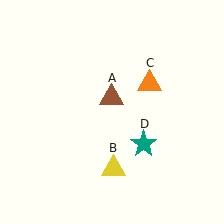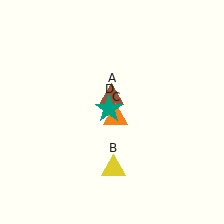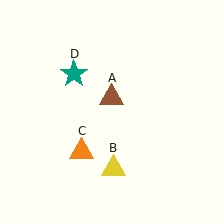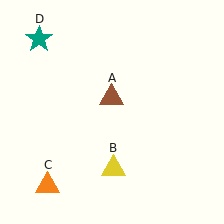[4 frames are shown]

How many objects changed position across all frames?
2 objects changed position: orange triangle (object C), teal star (object D).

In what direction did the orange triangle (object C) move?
The orange triangle (object C) moved down and to the left.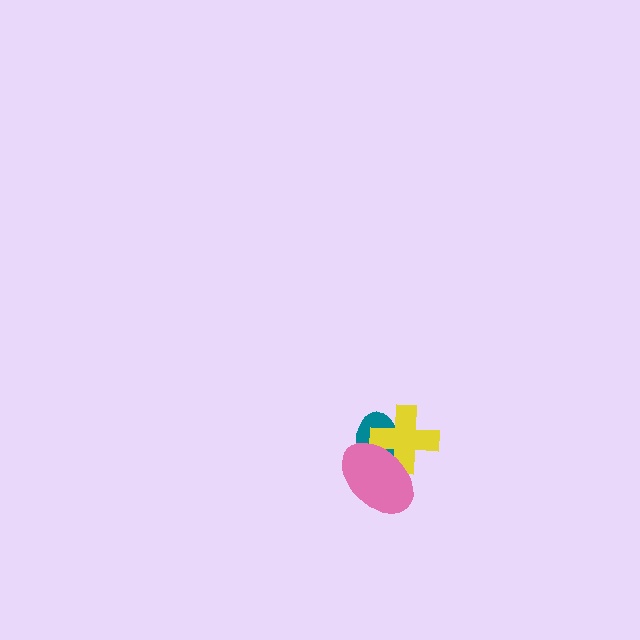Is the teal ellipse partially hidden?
Yes, it is partially covered by another shape.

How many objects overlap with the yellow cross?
2 objects overlap with the yellow cross.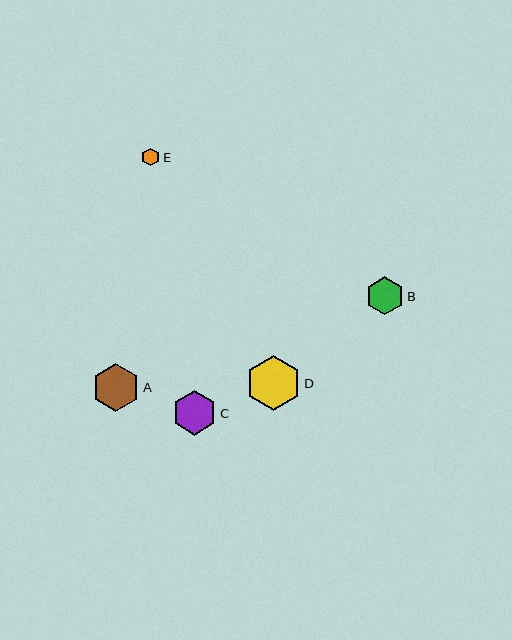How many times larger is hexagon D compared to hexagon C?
Hexagon D is approximately 1.3 times the size of hexagon C.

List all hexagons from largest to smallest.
From largest to smallest: D, A, C, B, E.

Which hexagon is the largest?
Hexagon D is the largest with a size of approximately 56 pixels.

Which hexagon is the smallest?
Hexagon E is the smallest with a size of approximately 18 pixels.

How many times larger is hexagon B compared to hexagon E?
Hexagon B is approximately 2.1 times the size of hexagon E.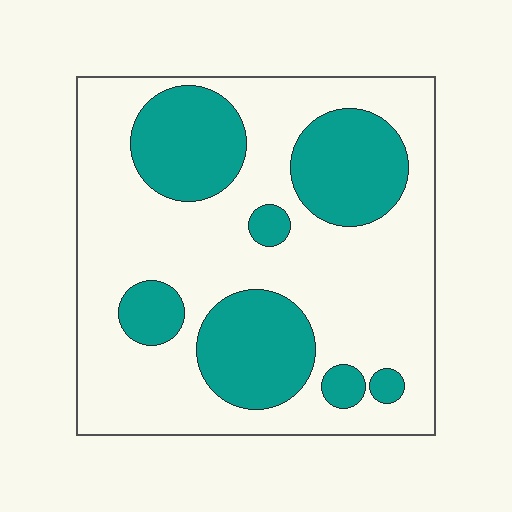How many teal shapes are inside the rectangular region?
7.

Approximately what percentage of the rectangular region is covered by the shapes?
Approximately 30%.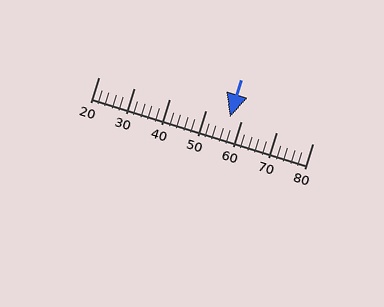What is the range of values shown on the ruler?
The ruler shows values from 20 to 80.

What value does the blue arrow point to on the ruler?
The blue arrow points to approximately 57.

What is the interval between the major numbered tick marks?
The major tick marks are spaced 10 units apart.